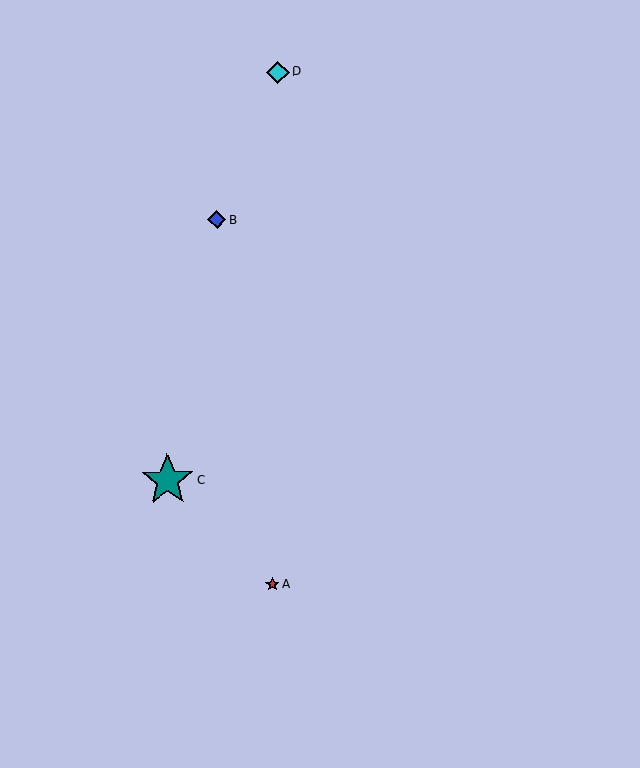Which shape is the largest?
The teal star (labeled C) is the largest.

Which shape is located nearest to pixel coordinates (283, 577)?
The red star (labeled A) at (273, 584) is nearest to that location.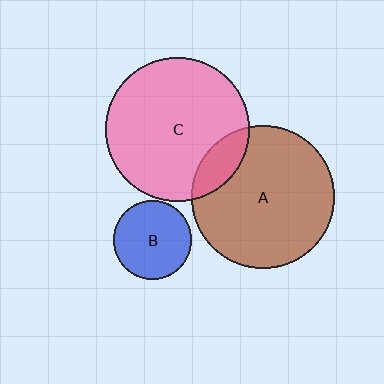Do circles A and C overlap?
Yes.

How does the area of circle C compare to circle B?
Approximately 3.4 times.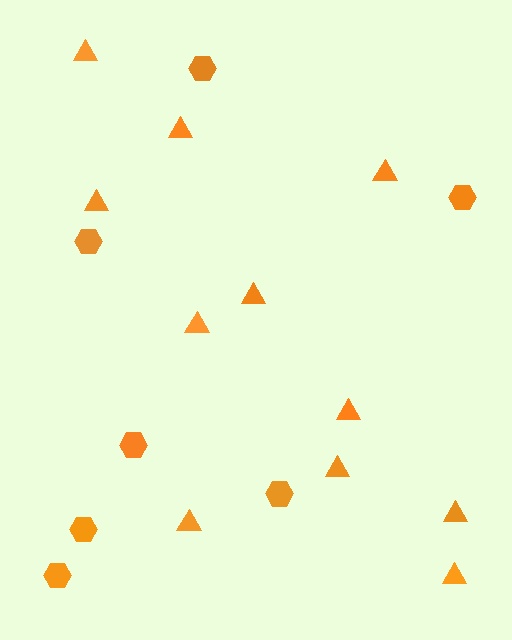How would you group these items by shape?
There are 2 groups: one group of triangles (11) and one group of hexagons (7).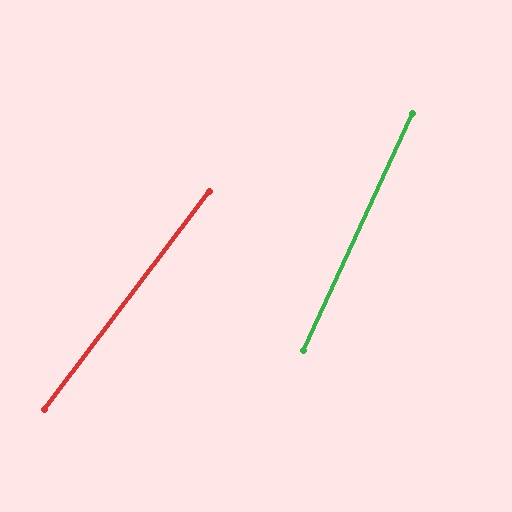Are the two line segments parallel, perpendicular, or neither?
Neither parallel nor perpendicular — they differ by about 12°.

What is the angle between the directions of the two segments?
Approximately 12 degrees.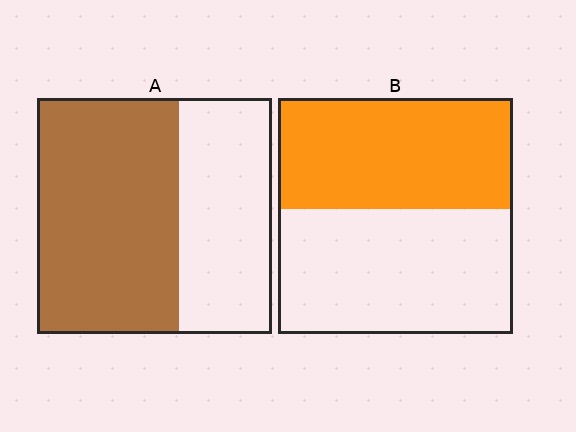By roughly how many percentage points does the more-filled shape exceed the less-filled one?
By roughly 15 percentage points (A over B).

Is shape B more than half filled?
Roughly half.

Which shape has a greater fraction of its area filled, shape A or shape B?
Shape A.